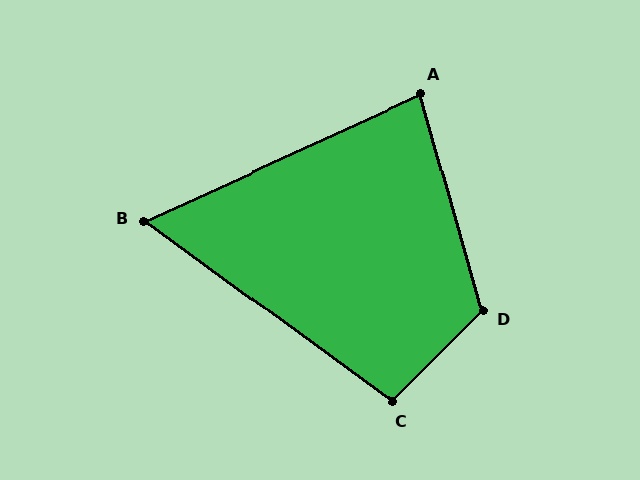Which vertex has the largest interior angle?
D, at approximately 119 degrees.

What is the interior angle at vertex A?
Approximately 81 degrees (acute).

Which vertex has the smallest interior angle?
B, at approximately 61 degrees.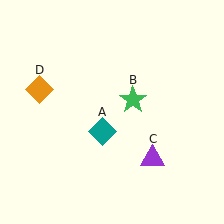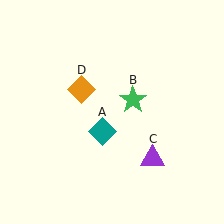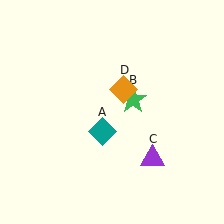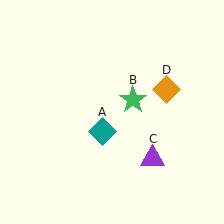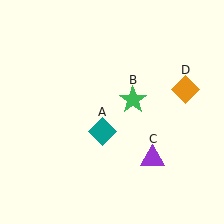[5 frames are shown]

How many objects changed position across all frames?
1 object changed position: orange diamond (object D).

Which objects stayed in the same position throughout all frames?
Teal diamond (object A) and green star (object B) and purple triangle (object C) remained stationary.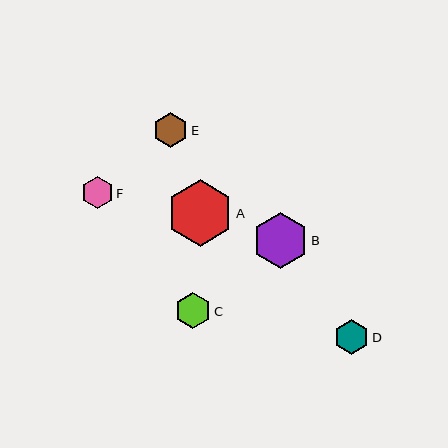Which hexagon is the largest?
Hexagon A is the largest with a size of approximately 66 pixels.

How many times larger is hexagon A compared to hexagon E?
Hexagon A is approximately 1.9 times the size of hexagon E.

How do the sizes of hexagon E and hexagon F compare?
Hexagon E and hexagon F are approximately the same size.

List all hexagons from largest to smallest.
From largest to smallest: A, B, C, D, E, F.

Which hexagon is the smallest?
Hexagon F is the smallest with a size of approximately 32 pixels.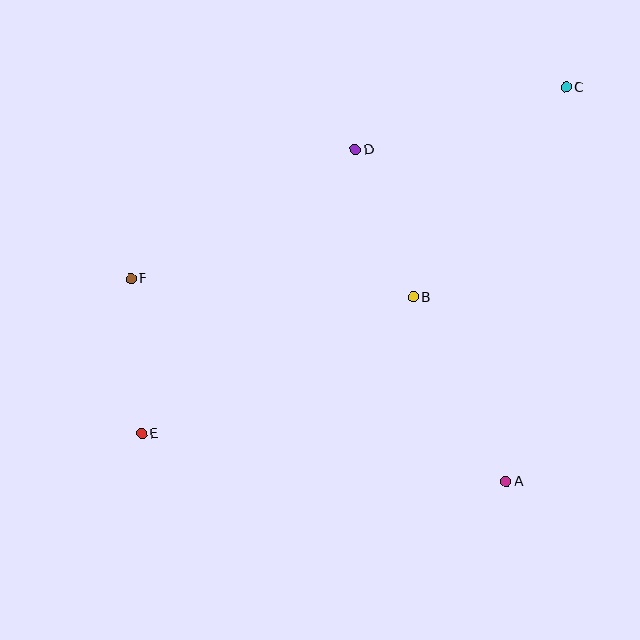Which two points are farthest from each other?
Points C and E are farthest from each other.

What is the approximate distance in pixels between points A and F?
The distance between A and F is approximately 427 pixels.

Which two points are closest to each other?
Points E and F are closest to each other.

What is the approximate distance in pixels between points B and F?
The distance between B and F is approximately 283 pixels.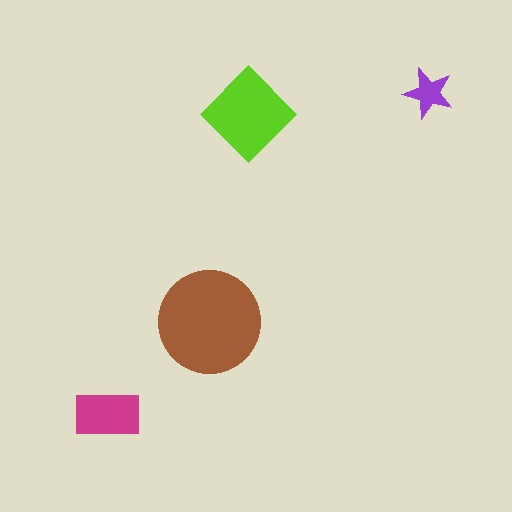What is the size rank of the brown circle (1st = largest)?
1st.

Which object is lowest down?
The magenta rectangle is bottommost.